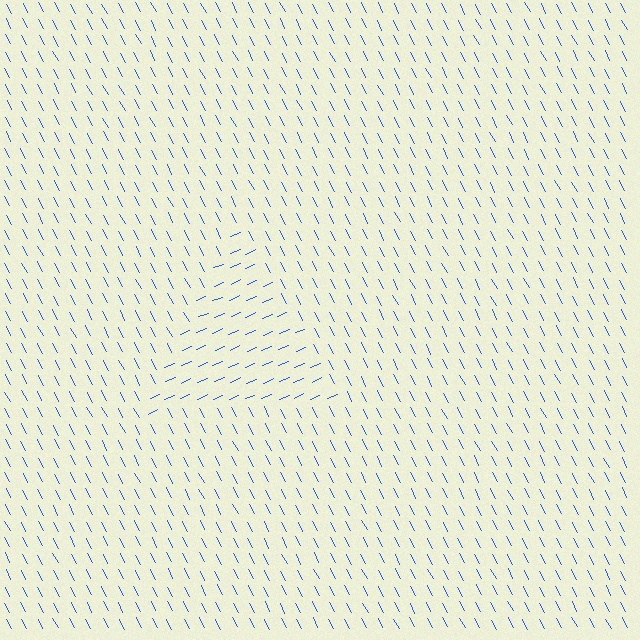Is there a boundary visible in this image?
Yes, there is a texture boundary formed by a change in line orientation.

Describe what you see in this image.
The image is filled with small blue line segments. A triangle region in the image has lines oriented differently from the surrounding lines, creating a visible texture boundary.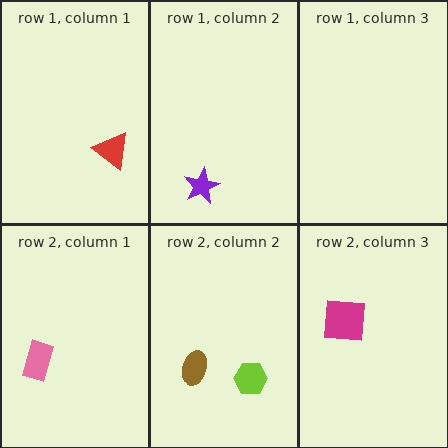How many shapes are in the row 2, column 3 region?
1.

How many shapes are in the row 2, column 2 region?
2.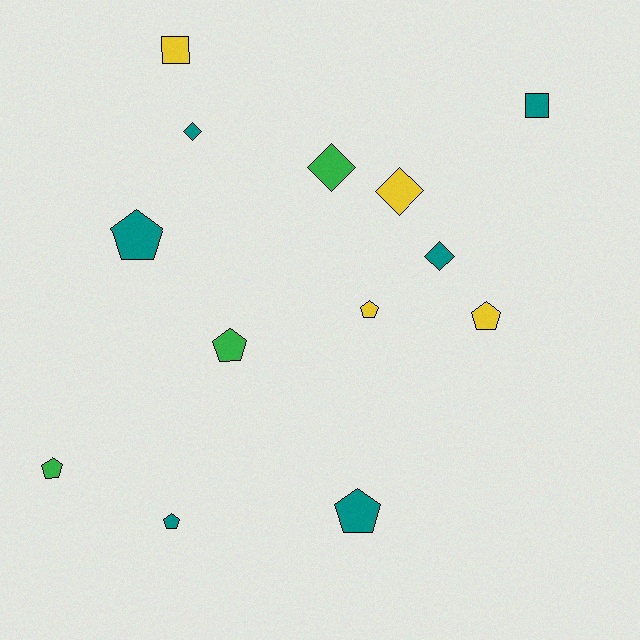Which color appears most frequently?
Teal, with 6 objects.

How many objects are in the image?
There are 13 objects.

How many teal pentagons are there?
There are 3 teal pentagons.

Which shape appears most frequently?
Pentagon, with 7 objects.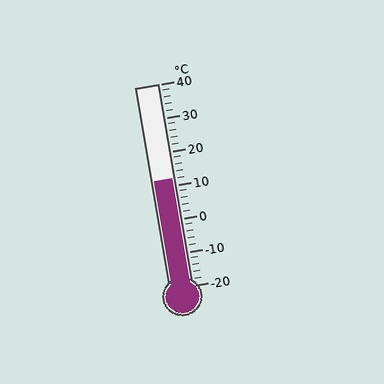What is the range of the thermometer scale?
The thermometer scale ranges from -20°C to 40°C.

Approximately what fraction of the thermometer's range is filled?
The thermometer is filled to approximately 55% of its range.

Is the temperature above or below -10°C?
The temperature is above -10°C.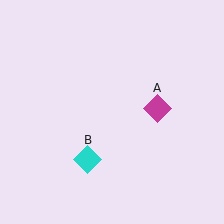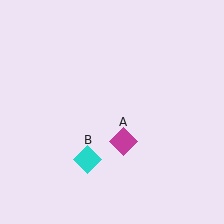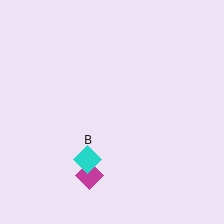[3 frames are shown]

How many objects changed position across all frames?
1 object changed position: magenta diamond (object A).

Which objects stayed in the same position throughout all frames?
Cyan diamond (object B) remained stationary.